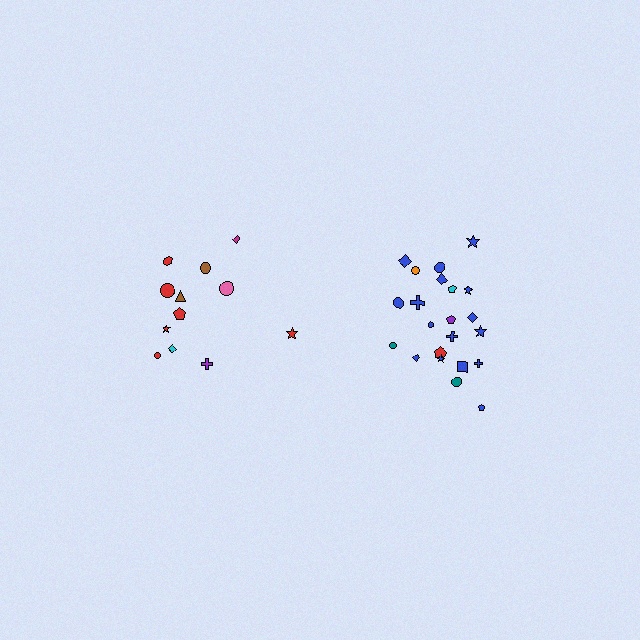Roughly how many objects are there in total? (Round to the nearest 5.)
Roughly 35 objects in total.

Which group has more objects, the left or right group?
The right group.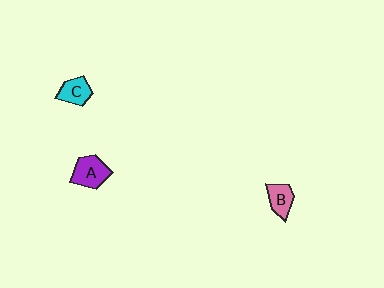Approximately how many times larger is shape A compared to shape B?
Approximately 1.3 times.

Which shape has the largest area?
Shape A (purple).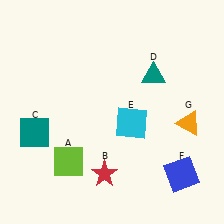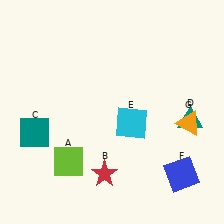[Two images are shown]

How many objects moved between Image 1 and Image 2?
1 object moved between the two images.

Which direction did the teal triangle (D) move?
The teal triangle (D) moved down.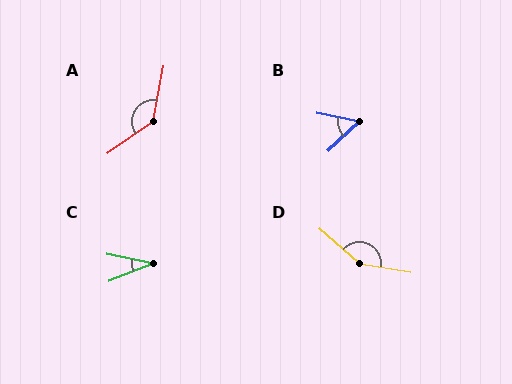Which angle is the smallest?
C, at approximately 33 degrees.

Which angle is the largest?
D, at approximately 148 degrees.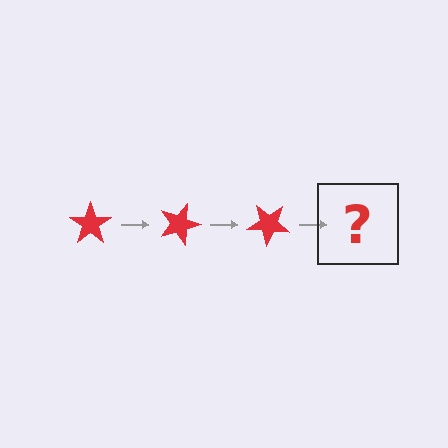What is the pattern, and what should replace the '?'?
The pattern is that the star rotates 20 degrees each step. The '?' should be a red star rotated 60 degrees.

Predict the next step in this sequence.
The next step is a red star rotated 60 degrees.